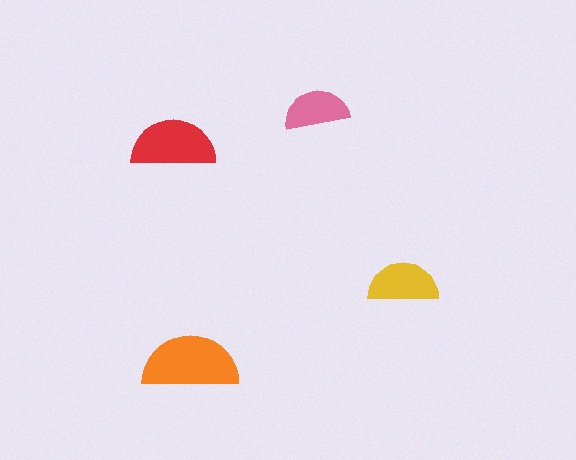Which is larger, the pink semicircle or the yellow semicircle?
The yellow one.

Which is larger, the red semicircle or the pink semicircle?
The red one.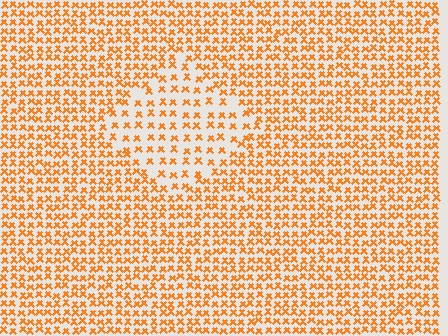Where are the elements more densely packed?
The elements are more densely packed outside the diamond boundary.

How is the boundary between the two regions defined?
The boundary is defined by a change in element density (approximately 1.9x ratio). All elements are the same color, size, and shape.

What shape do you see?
I see a diamond.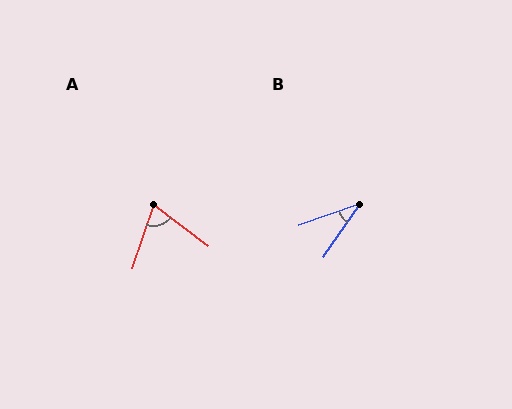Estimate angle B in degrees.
Approximately 37 degrees.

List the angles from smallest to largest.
B (37°), A (71°).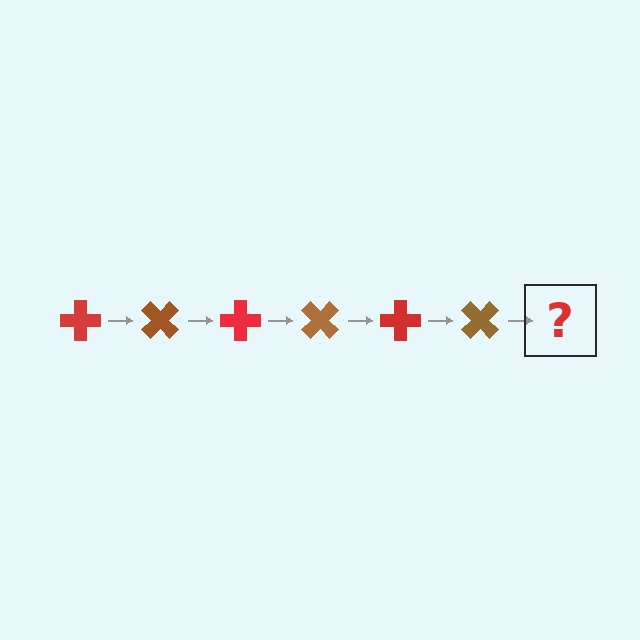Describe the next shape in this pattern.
It should be a red cross, rotated 270 degrees from the start.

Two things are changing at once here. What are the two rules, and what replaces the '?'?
The two rules are that it rotates 45 degrees each step and the color cycles through red and brown. The '?' should be a red cross, rotated 270 degrees from the start.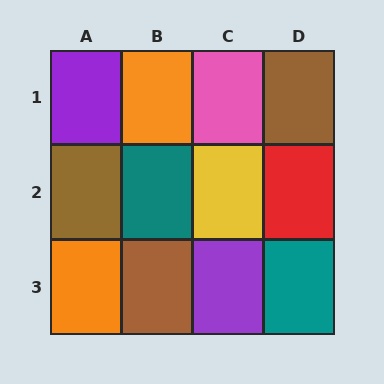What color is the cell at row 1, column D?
Brown.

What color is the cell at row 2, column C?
Yellow.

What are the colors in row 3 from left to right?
Orange, brown, purple, teal.